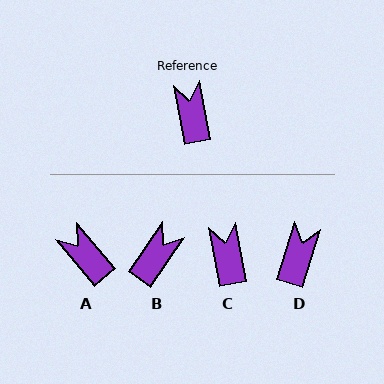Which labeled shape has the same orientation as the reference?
C.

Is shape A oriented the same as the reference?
No, it is off by about 29 degrees.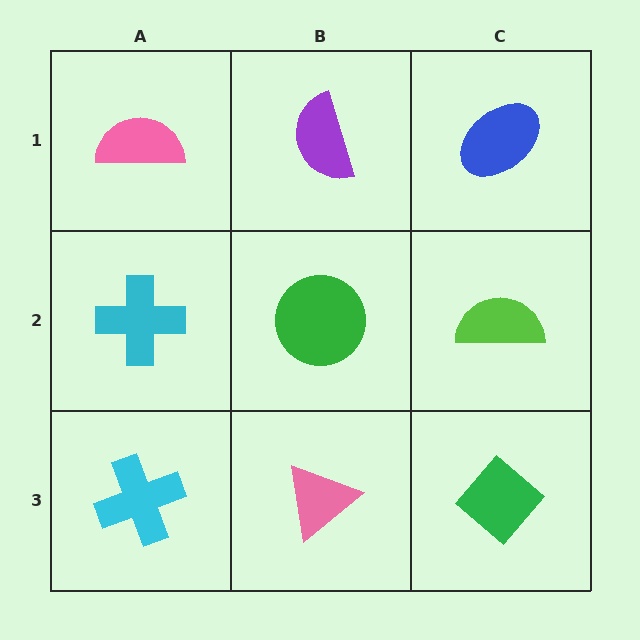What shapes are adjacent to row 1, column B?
A green circle (row 2, column B), a pink semicircle (row 1, column A), a blue ellipse (row 1, column C).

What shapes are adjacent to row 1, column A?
A cyan cross (row 2, column A), a purple semicircle (row 1, column B).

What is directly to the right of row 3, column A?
A pink triangle.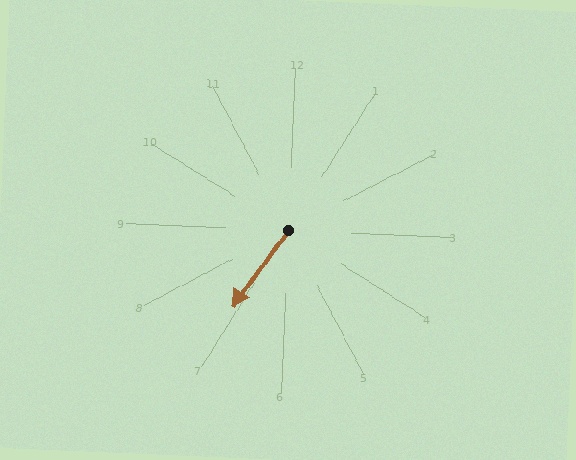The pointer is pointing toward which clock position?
Roughly 7 o'clock.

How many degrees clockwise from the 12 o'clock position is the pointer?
Approximately 214 degrees.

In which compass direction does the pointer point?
Southwest.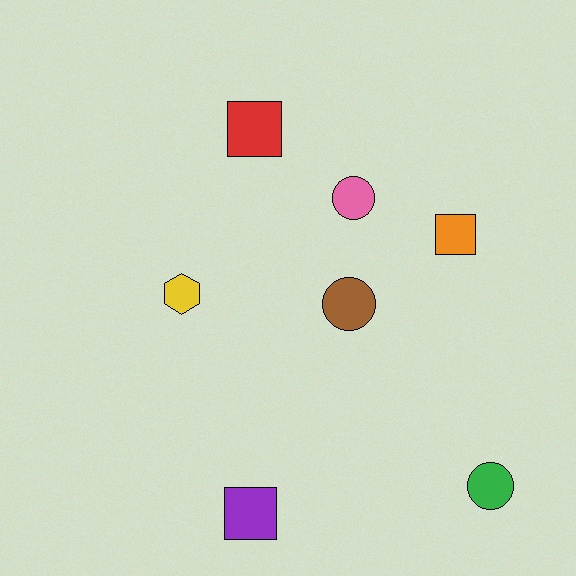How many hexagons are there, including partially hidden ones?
There is 1 hexagon.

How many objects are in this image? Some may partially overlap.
There are 7 objects.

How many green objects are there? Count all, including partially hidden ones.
There is 1 green object.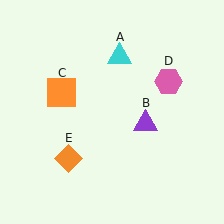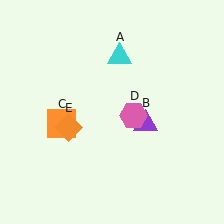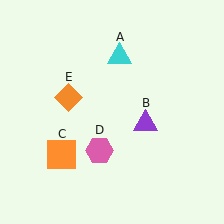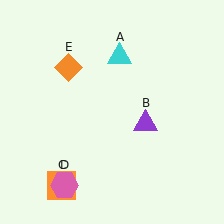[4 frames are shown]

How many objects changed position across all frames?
3 objects changed position: orange square (object C), pink hexagon (object D), orange diamond (object E).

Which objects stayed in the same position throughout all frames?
Cyan triangle (object A) and purple triangle (object B) remained stationary.